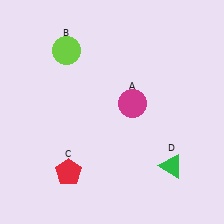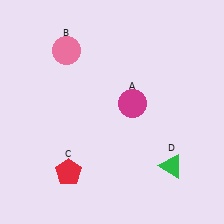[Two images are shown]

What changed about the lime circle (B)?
In Image 1, B is lime. In Image 2, it changed to pink.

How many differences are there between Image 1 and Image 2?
There is 1 difference between the two images.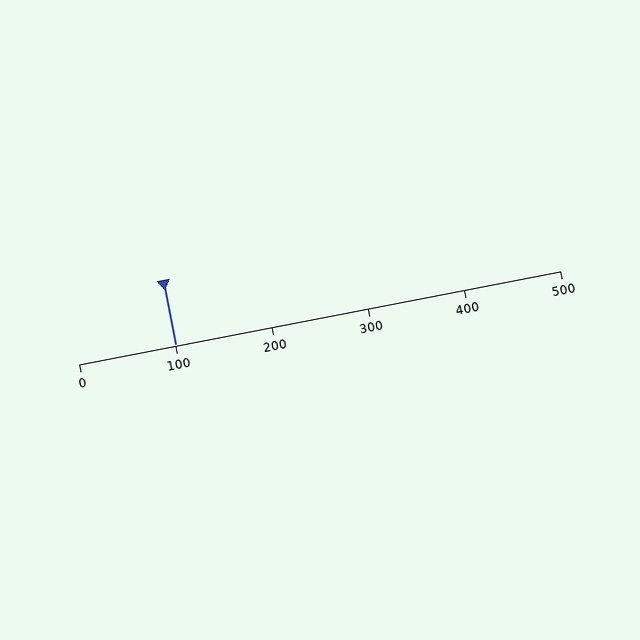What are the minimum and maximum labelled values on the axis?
The axis runs from 0 to 500.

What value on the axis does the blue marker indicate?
The marker indicates approximately 100.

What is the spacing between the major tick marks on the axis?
The major ticks are spaced 100 apart.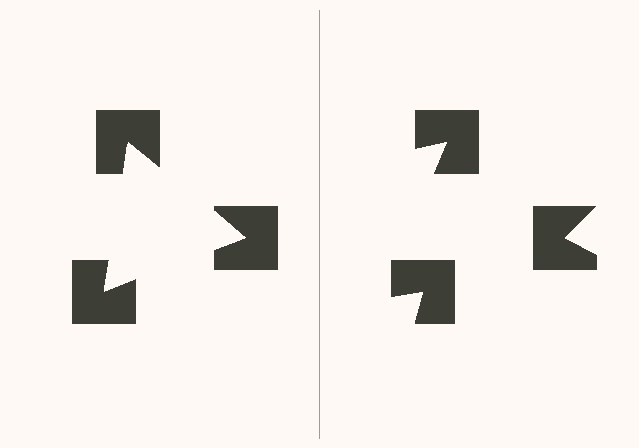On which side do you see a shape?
An illusory triangle appears on the left side. On the right side the wedge cuts are rotated, so no coherent shape forms.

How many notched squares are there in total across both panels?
6 — 3 on each side.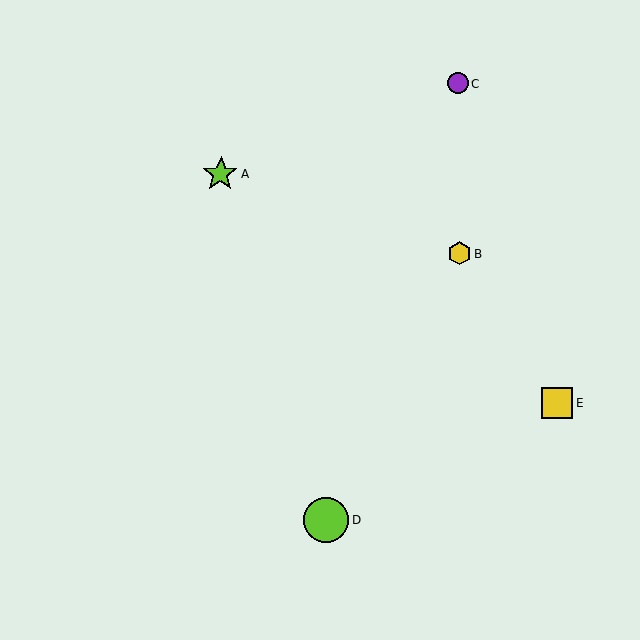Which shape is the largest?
The lime circle (labeled D) is the largest.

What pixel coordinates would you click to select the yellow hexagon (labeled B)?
Click at (460, 254) to select the yellow hexagon B.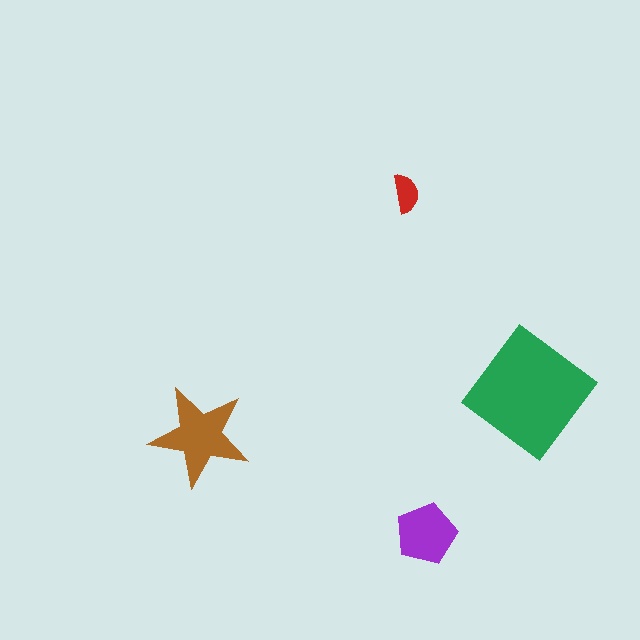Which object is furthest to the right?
The green diamond is rightmost.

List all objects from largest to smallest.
The green diamond, the brown star, the purple pentagon, the red semicircle.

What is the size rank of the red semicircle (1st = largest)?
4th.